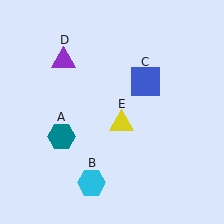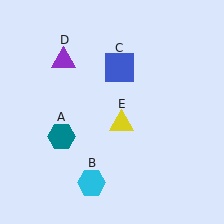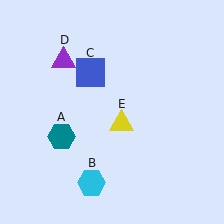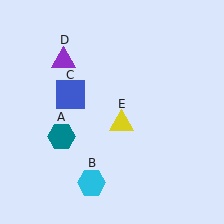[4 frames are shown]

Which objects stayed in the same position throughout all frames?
Teal hexagon (object A) and cyan hexagon (object B) and purple triangle (object D) and yellow triangle (object E) remained stationary.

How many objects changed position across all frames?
1 object changed position: blue square (object C).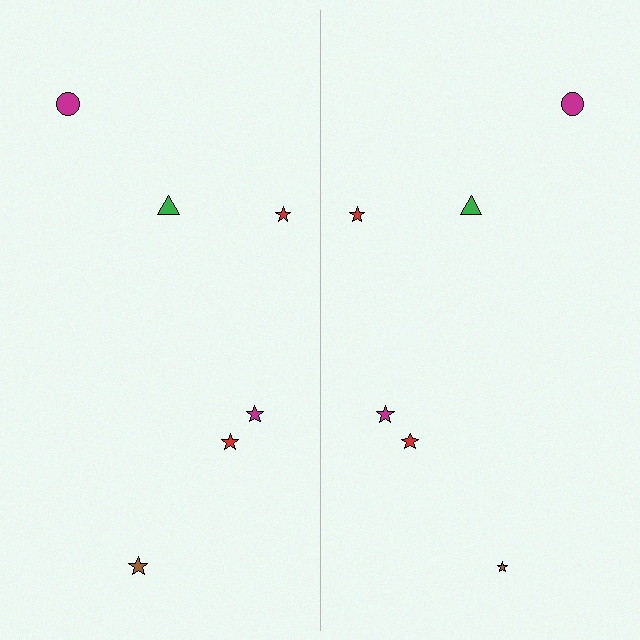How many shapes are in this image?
There are 12 shapes in this image.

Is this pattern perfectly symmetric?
No, the pattern is not perfectly symmetric. The brown star on the right side has a different size than its mirror counterpart.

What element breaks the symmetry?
The brown star on the right side has a different size than its mirror counterpart.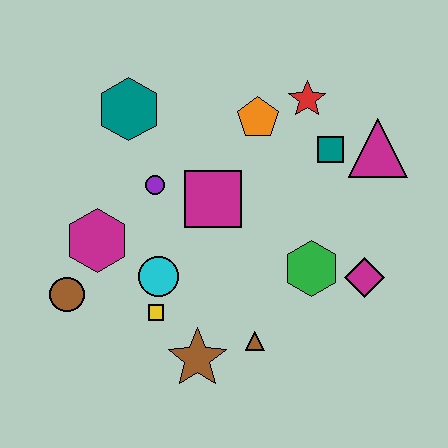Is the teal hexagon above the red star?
No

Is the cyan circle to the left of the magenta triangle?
Yes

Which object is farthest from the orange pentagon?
The brown circle is farthest from the orange pentagon.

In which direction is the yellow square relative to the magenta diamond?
The yellow square is to the left of the magenta diamond.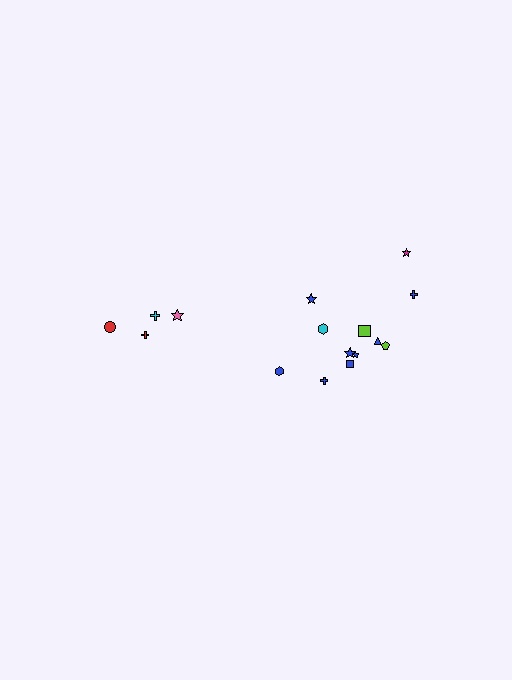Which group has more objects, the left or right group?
The right group.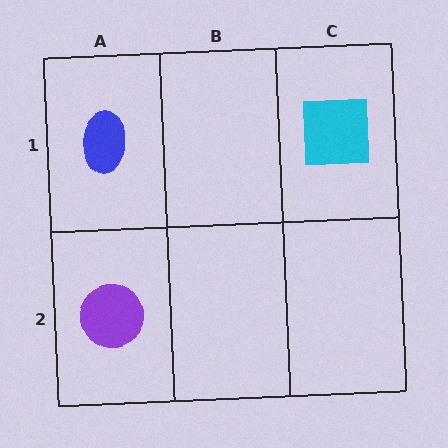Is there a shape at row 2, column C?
No, that cell is empty.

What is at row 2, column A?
A purple circle.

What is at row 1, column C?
A cyan square.